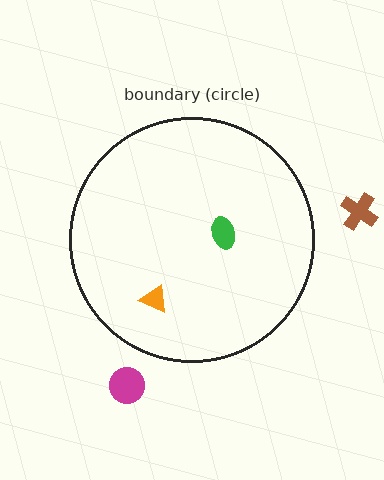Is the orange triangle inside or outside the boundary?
Inside.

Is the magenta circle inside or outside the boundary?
Outside.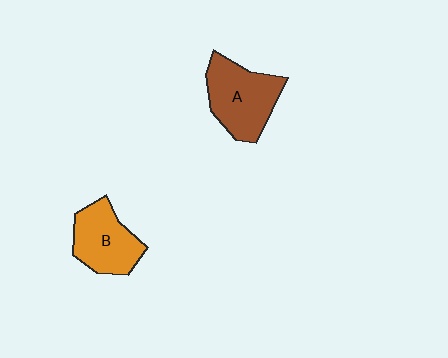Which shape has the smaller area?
Shape B (orange).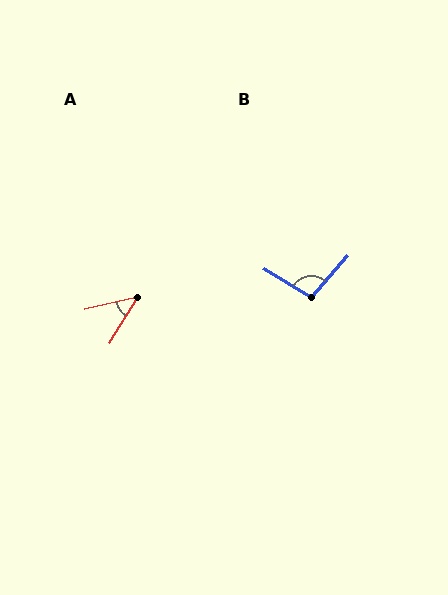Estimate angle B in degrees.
Approximately 99 degrees.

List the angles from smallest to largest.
A (45°), B (99°).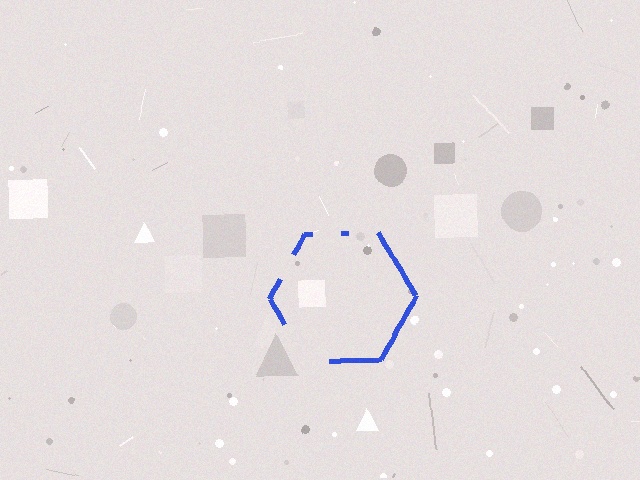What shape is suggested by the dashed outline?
The dashed outline suggests a hexagon.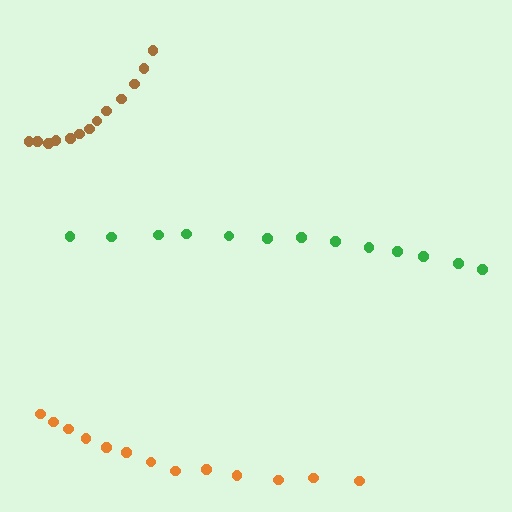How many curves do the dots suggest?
There are 3 distinct paths.